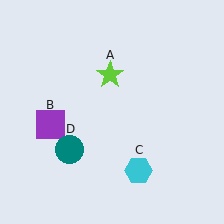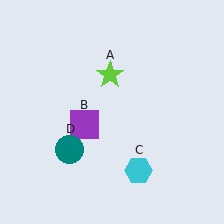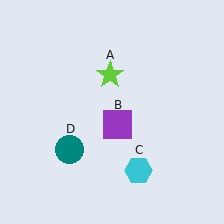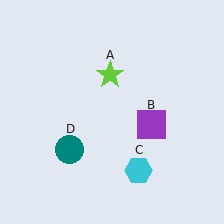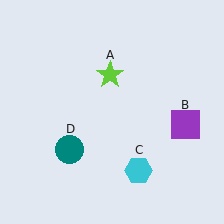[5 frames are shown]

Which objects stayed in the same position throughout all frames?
Lime star (object A) and cyan hexagon (object C) and teal circle (object D) remained stationary.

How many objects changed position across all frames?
1 object changed position: purple square (object B).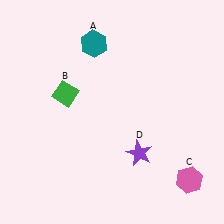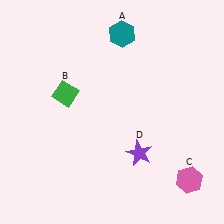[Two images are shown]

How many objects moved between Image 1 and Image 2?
1 object moved between the two images.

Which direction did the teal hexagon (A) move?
The teal hexagon (A) moved right.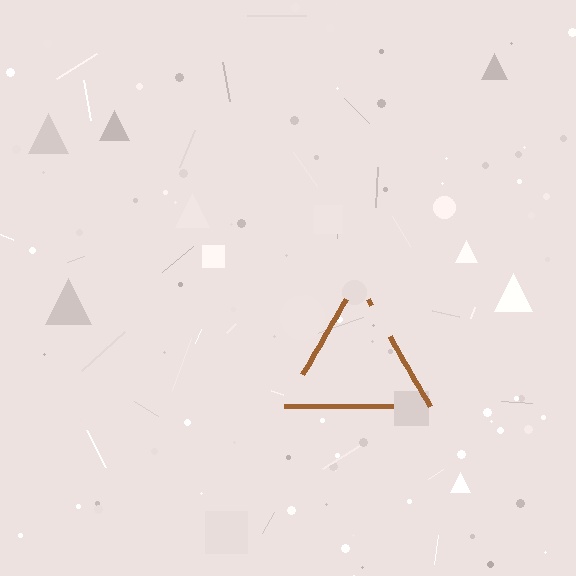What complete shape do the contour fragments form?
The contour fragments form a triangle.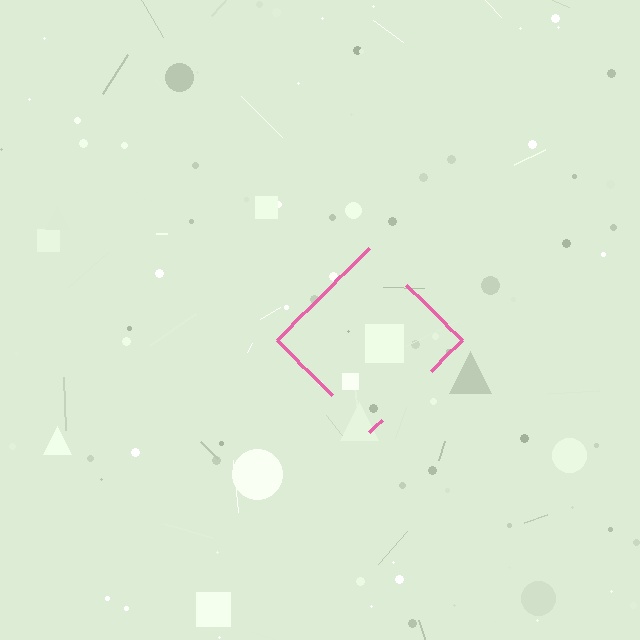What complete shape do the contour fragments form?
The contour fragments form a diamond.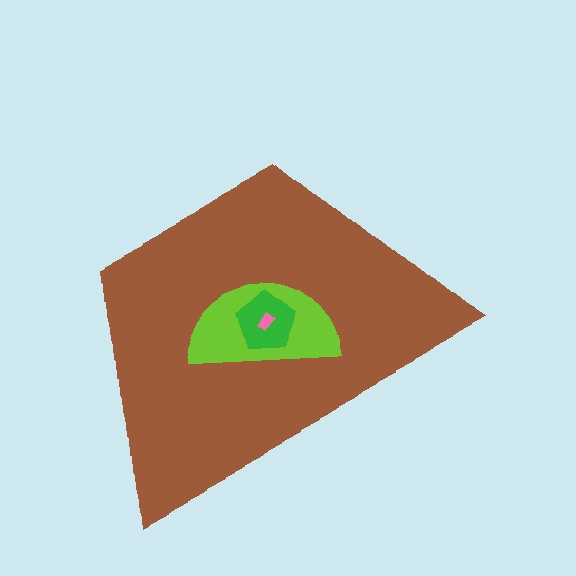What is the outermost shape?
The brown trapezoid.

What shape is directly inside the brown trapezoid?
The lime semicircle.